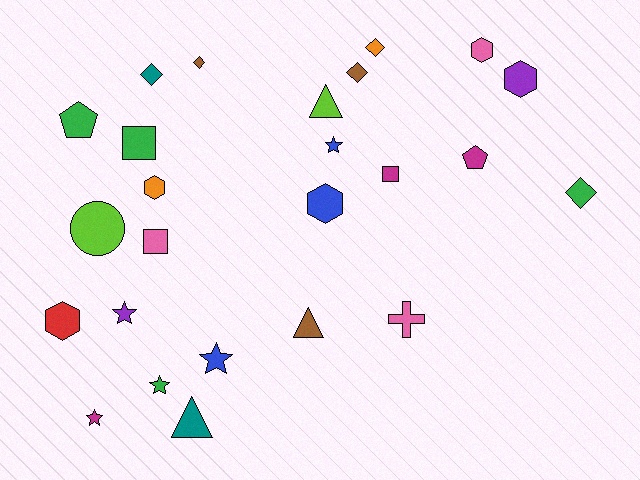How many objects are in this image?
There are 25 objects.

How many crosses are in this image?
There is 1 cross.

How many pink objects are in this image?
There are 3 pink objects.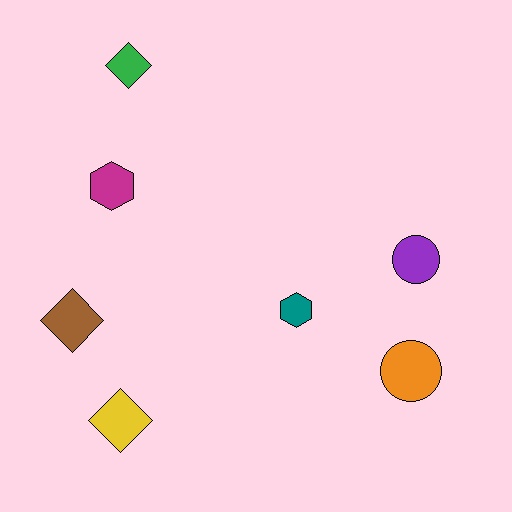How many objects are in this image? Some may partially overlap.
There are 7 objects.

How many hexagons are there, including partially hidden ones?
There are 2 hexagons.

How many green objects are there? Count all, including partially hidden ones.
There is 1 green object.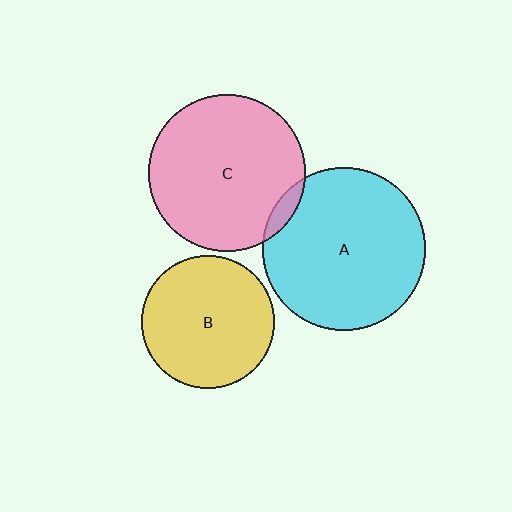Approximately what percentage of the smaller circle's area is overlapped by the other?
Approximately 5%.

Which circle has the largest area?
Circle A (cyan).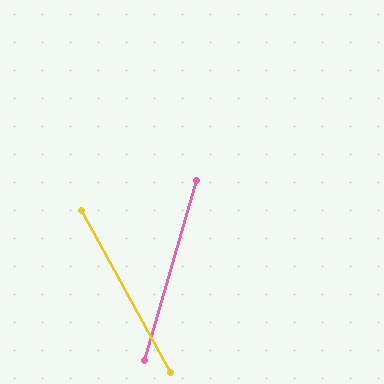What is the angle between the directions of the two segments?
Approximately 45 degrees.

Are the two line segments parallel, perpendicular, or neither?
Neither parallel nor perpendicular — they differ by about 45°.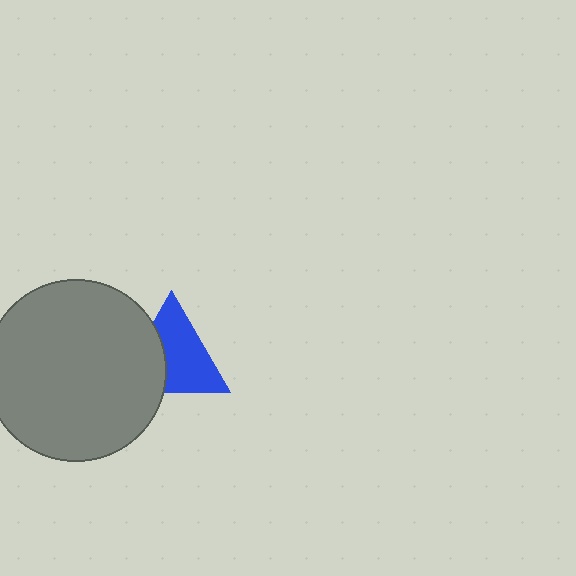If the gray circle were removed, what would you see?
You would see the complete blue triangle.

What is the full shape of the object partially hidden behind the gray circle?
The partially hidden object is a blue triangle.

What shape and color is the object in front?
The object in front is a gray circle.